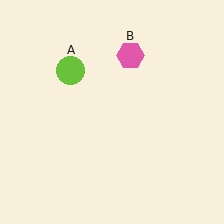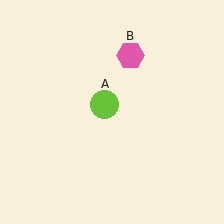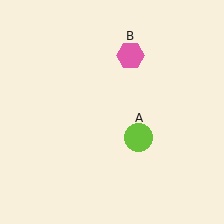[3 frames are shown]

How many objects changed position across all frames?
1 object changed position: lime circle (object A).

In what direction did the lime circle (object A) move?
The lime circle (object A) moved down and to the right.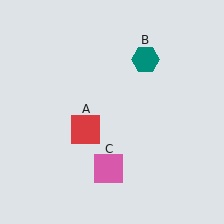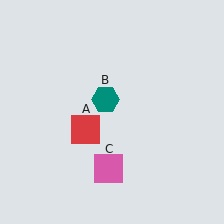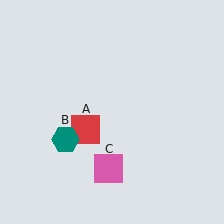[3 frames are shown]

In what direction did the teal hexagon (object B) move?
The teal hexagon (object B) moved down and to the left.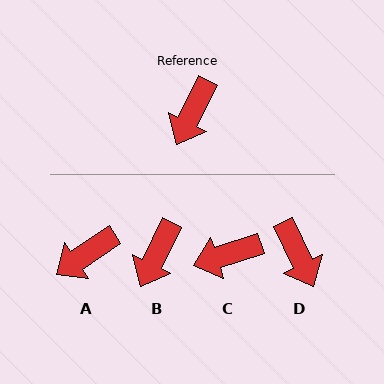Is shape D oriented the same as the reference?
No, it is off by about 52 degrees.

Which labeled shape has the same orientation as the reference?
B.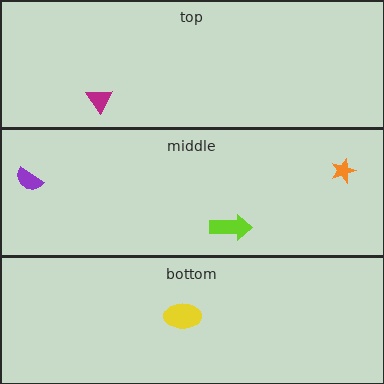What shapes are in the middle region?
The orange star, the purple semicircle, the lime arrow.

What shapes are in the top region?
The magenta triangle.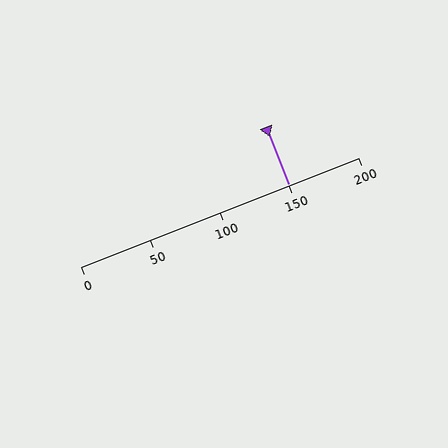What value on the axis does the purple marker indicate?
The marker indicates approximately 150.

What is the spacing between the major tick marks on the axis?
The major ticks are spaced 50 apart.